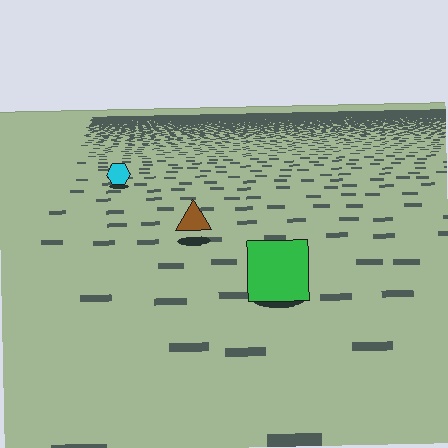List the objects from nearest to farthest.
From nearest to farthest: the green square, the brown triangle, the cyan hexagon.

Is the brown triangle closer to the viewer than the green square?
No. The green square is closer — you can tell from the texture gradient: the ground texture is coarser near it.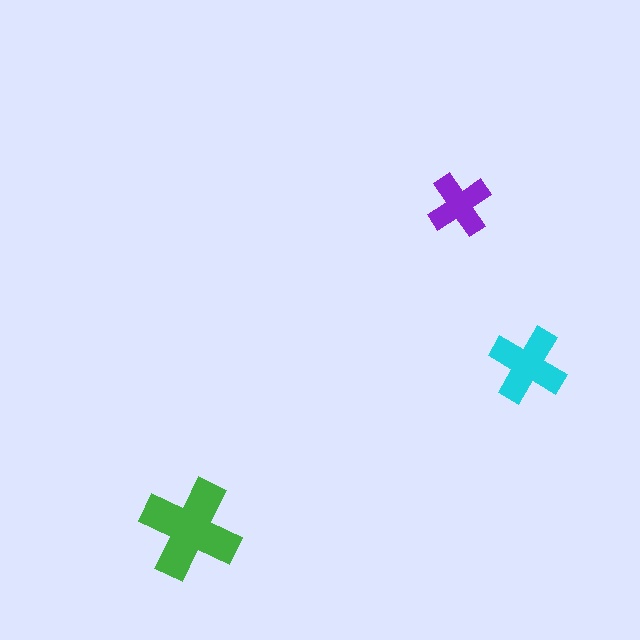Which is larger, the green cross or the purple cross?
The green one.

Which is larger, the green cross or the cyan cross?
The green one.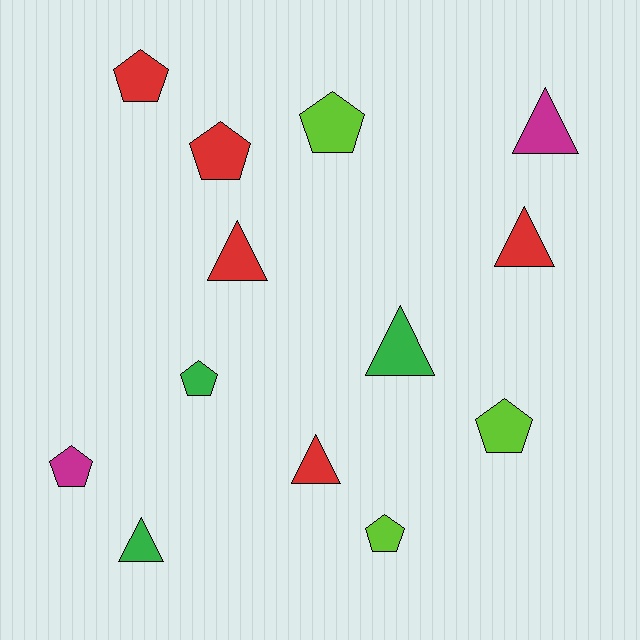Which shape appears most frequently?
Pentagon, with 7 objects.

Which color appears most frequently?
Red, with 5 objects.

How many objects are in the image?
There are 13 objects.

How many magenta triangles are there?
There is 1 magenta triangle.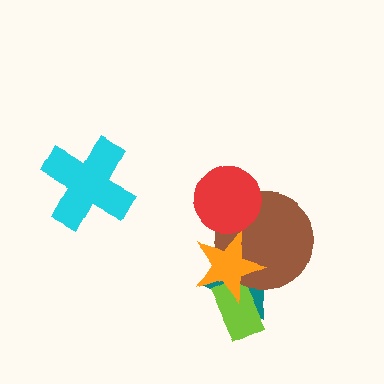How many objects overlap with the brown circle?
3 objects overlap with the brown circle.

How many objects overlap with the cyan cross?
0 objects overlap with the cyan cross.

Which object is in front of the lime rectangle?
The orange star is in front of the lime rectangle.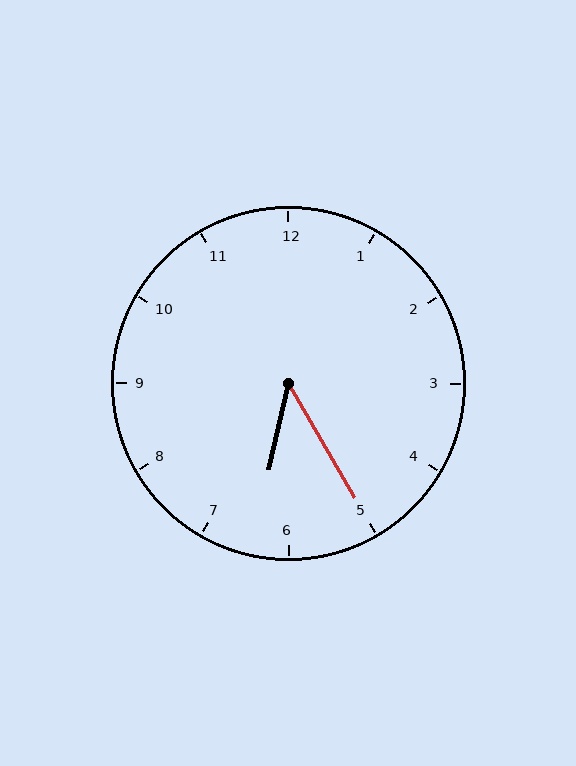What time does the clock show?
6:25.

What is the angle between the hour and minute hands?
Approximately 42 degrees.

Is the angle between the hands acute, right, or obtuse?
It is acute.